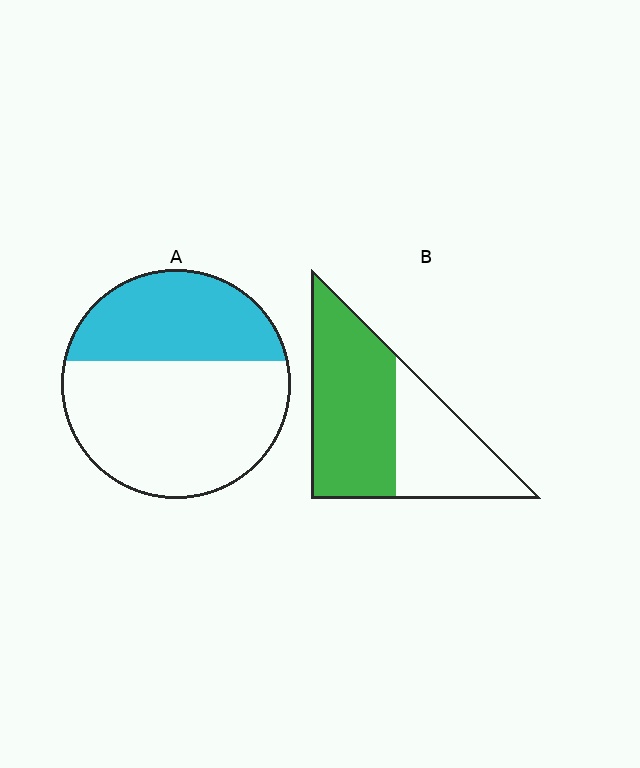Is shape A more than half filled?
No.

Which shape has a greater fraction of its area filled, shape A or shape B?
Shape B.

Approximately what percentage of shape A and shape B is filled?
A is approximately 35% and B is approximately 60%.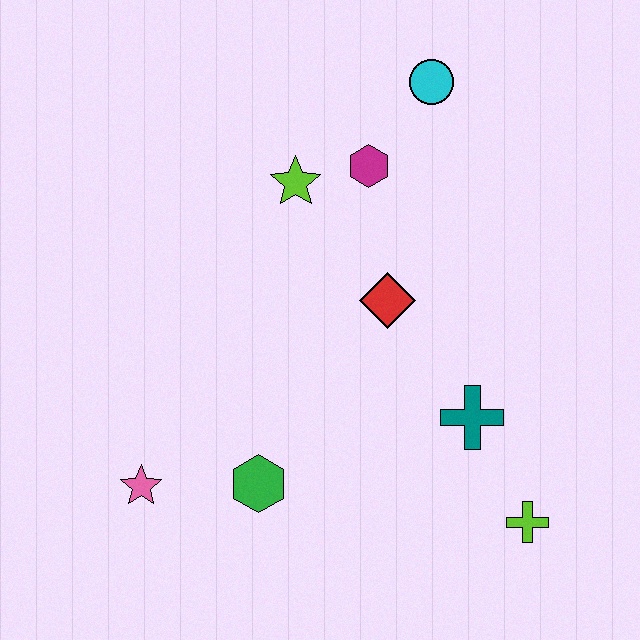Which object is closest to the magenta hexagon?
The lime star is closest to the magenta hexagon.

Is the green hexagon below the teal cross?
Yes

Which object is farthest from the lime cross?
The cyan circle is farthest from the lime cross.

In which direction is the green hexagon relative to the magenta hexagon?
The green hexagon is below the magenta hexagon.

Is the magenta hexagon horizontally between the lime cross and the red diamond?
No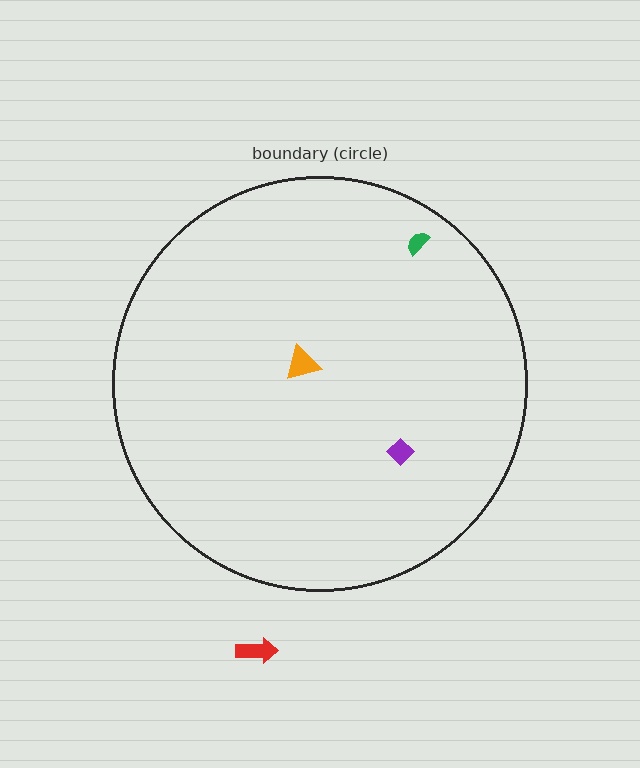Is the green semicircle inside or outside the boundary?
Inside.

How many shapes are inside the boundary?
3 inside, 1 outside.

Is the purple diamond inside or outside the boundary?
Inside.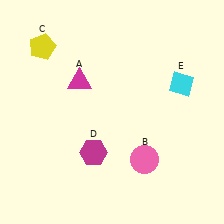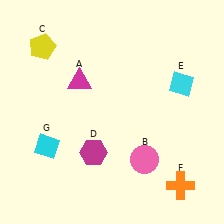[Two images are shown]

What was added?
An orange cross (F), a cyan diamond (G) were added in Image 2.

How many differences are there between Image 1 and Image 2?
There are 2 differences between the two images.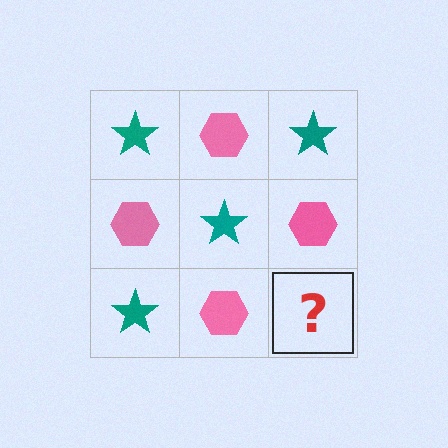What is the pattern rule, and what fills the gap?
The rule is that it alternates teal star and pink hexagon in a checkerboard pattern. The gap should be filled with a teal star.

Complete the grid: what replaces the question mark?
The question mark should be replaced with a teal star.